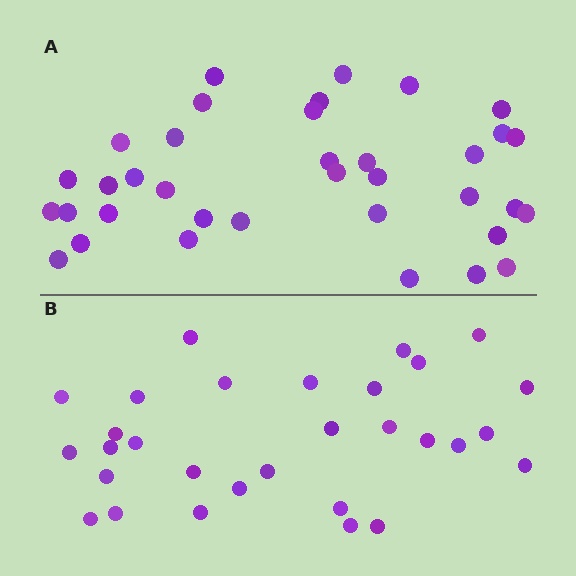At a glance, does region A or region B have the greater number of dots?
Region A (the top region) has more dots.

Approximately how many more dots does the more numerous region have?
Region A has about 6 more dots than region B.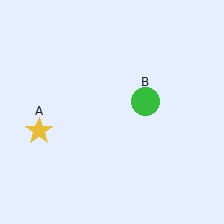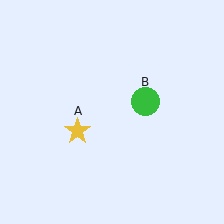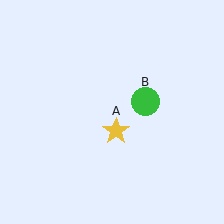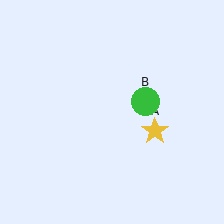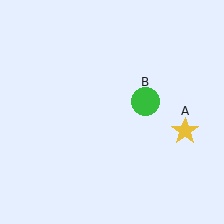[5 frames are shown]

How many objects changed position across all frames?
1 object changed position: yellow star (object A).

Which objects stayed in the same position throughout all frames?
Green circle (object B) remained stationary.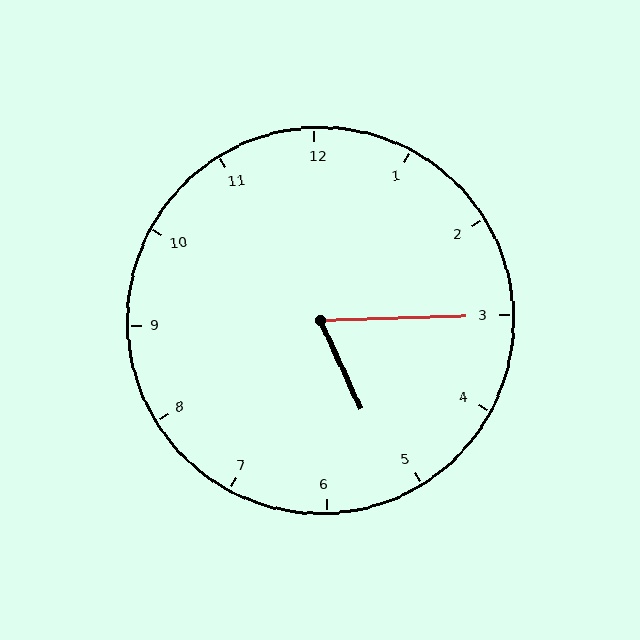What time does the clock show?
5:15.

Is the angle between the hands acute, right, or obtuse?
It is acute.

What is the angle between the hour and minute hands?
Approximately 68 degrees.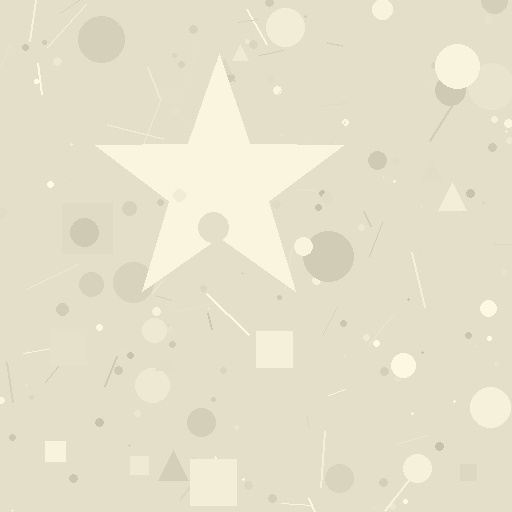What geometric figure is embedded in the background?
A star is embedded in the background.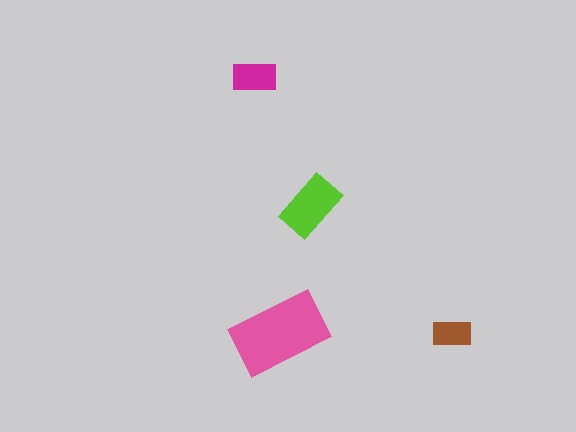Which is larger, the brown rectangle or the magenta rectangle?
The magenta one.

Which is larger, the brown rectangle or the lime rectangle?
The lime one.